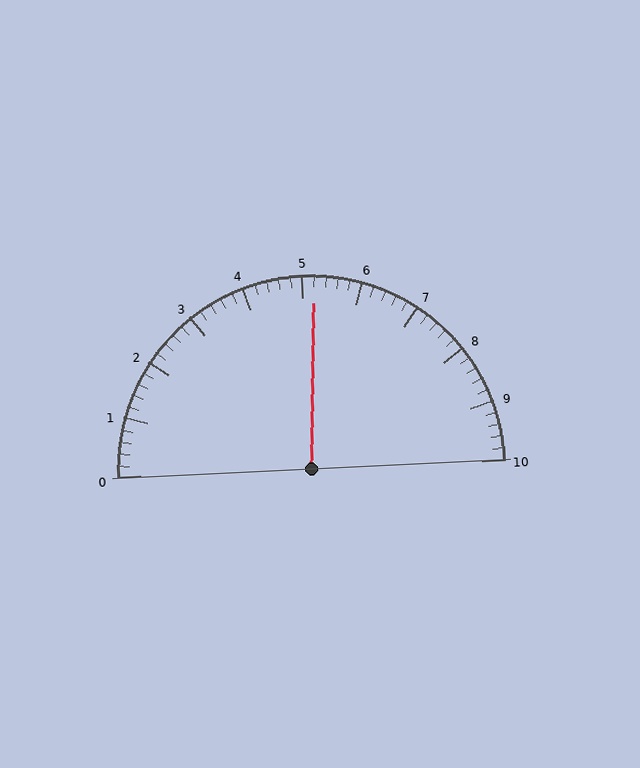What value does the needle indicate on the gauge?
The needle indicates approximately 5.2.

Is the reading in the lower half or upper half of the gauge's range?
The reading is in the upper half of the range (0 to 10).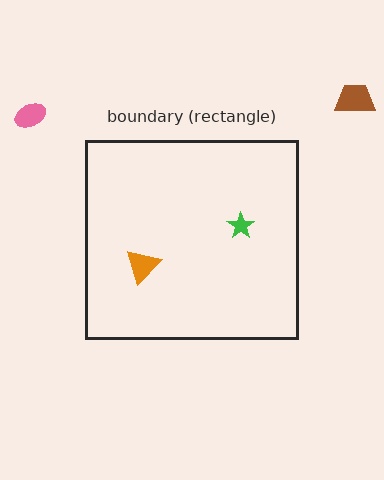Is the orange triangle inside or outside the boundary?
Inside.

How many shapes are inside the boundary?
2 inside, 2 outside.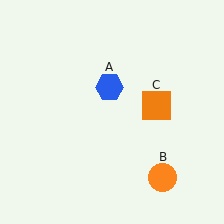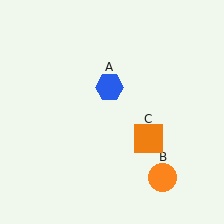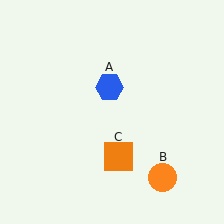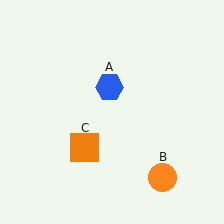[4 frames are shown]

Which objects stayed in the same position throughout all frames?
Blue hexagon (object A) and orange circle (object B) remained stationary.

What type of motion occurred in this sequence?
The orange square (object C) rotated clockwise around the center of the scene.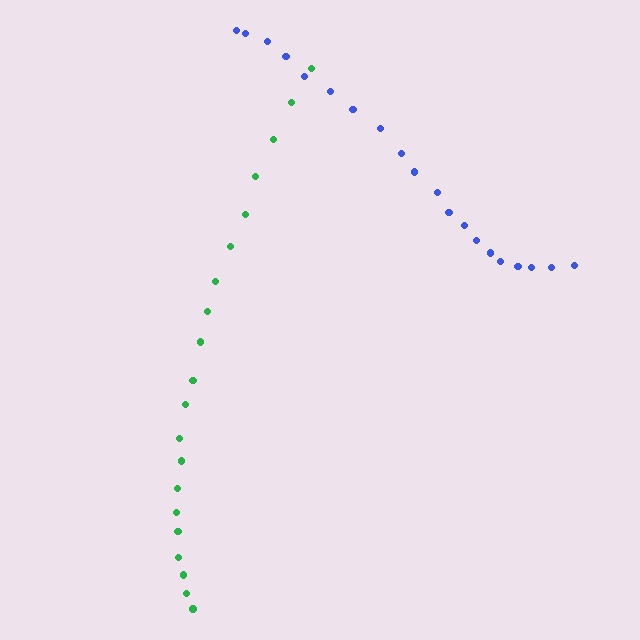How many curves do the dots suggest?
There are 2 distinct paths.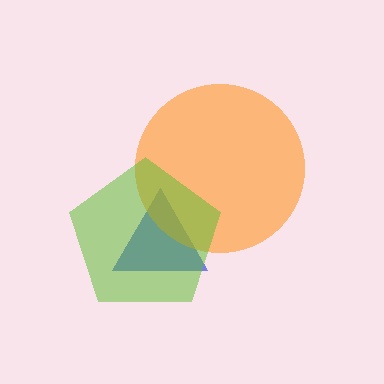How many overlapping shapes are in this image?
There are 3 overlapping shapes in the image.